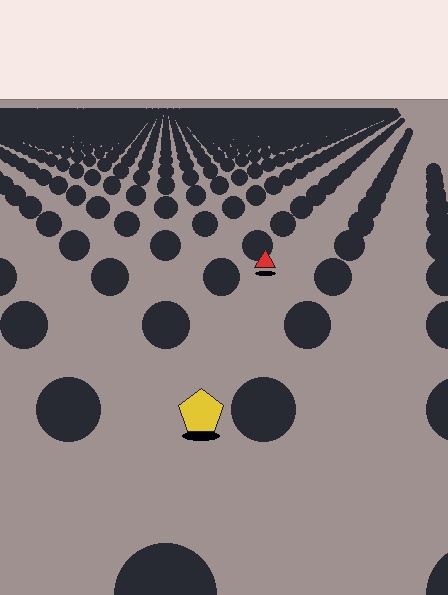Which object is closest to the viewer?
The yellow pentagon is closest. The texture marks near it are larger and more spread out.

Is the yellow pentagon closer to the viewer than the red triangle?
Yes. The yellow pentagon is closer — you can tell from the texture gradient: the ground texture is coarser near it.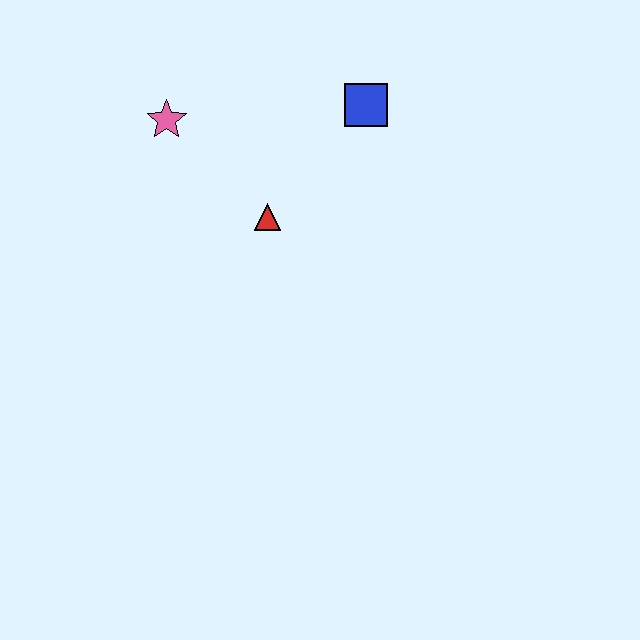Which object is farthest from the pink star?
The blue square is farthest from the pink star.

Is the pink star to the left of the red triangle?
Yes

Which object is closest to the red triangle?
The pink star is closest to the red triangle.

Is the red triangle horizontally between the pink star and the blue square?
Yes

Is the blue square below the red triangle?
No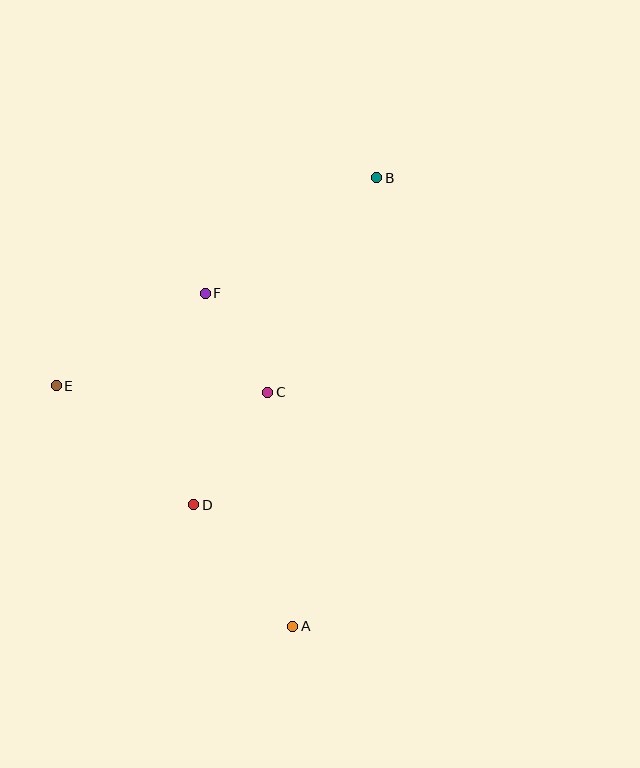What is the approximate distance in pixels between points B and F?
The distance between B and F is approximately 207 pixels.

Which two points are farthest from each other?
Points A and B are farthest from each other.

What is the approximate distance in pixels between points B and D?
The distance between B and D is approximately 374 pixels.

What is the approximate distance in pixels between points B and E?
The distance between B and E is approximately 382 pixels.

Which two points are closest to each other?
Points C and F are closest to each other.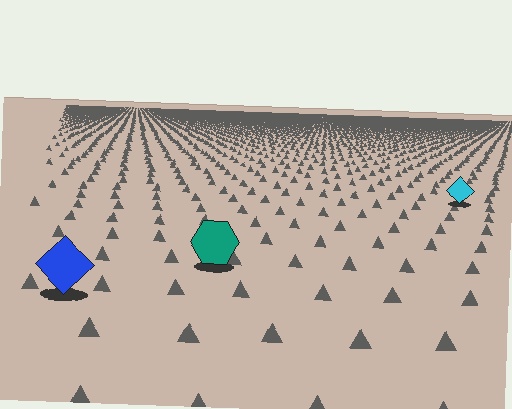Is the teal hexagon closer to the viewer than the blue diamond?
No. The blue diamond is closer — you can tell from the texture gradient: the ground texture is coarser near it.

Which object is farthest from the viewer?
The cyan diamond is farthest from the viewer. It appears smaller and the ground texture around it is denser.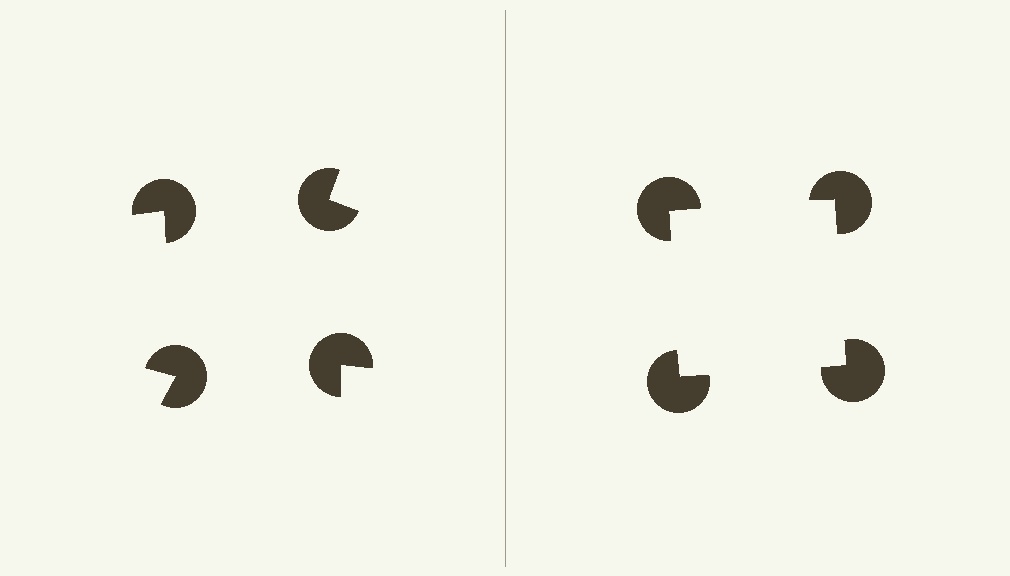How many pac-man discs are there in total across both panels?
8 — 4 on each side.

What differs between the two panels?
The pac-man discs are positioned identically on both sides; only the wedge orientations differ. On the right they align to a square; on the left they are misaligned.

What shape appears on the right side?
An illusory square.